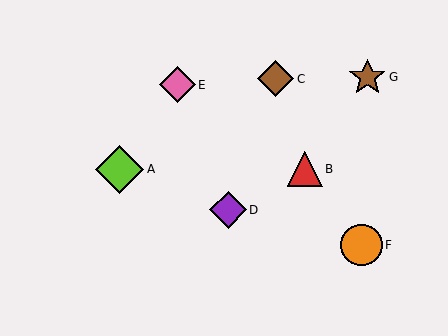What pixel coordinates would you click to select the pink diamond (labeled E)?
Click at (177, 85) to select the pink diamond E.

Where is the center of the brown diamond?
The center of the brown diamond is at (276, 79).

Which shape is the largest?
The lime diamond (labeled A) is the largest.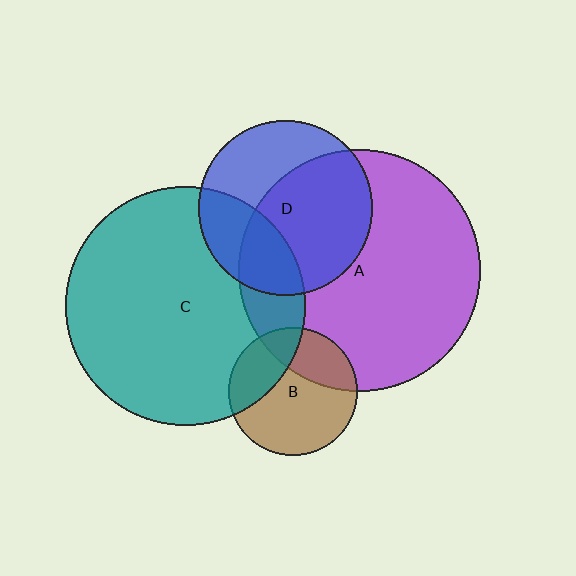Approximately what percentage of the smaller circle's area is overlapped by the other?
Approximately 30%.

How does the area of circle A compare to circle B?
Approximately 3.5 times.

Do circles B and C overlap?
Yes.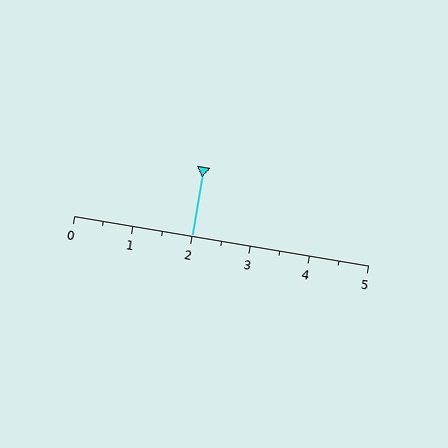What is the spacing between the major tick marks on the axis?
The major ticks are spaced 1 apart.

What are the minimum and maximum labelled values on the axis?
The axis runs from 0 to 5.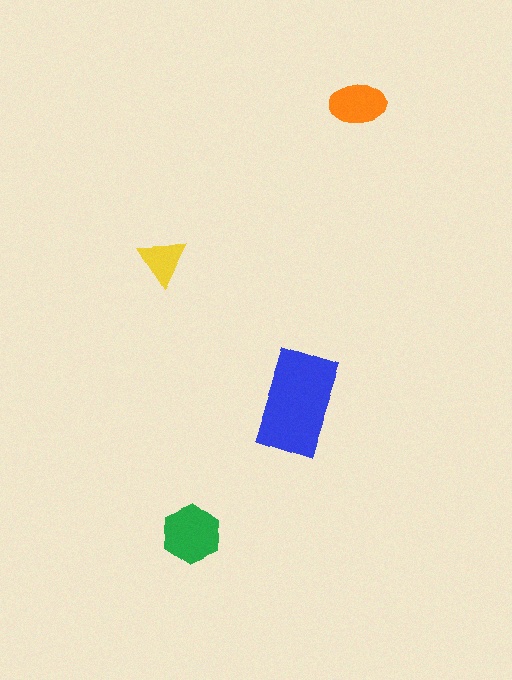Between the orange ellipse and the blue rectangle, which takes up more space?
The blue rectangle.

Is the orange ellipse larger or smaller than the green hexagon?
Smaller.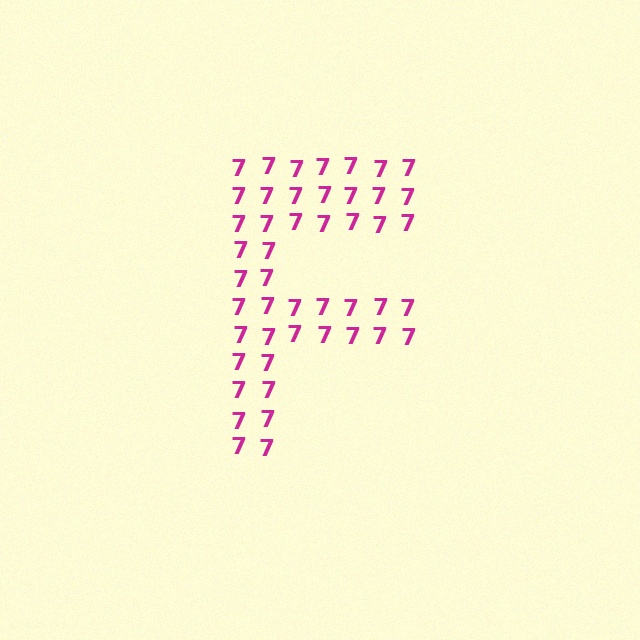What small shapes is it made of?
It is made of small digit 7's.